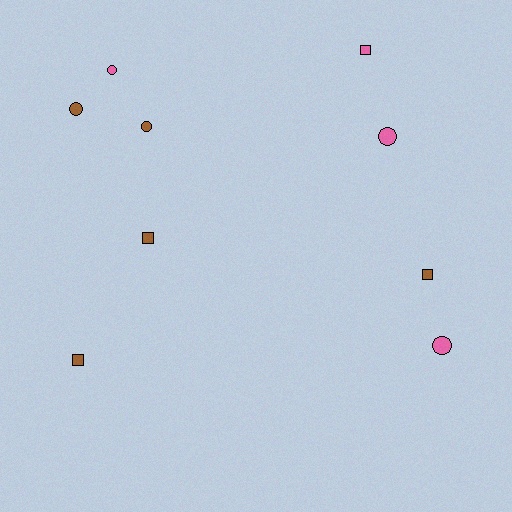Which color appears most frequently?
Brown, with 5 objects.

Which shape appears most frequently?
Circle, with 5 objects.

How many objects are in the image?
There are 9 objects.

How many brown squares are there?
There are 3 brown squares.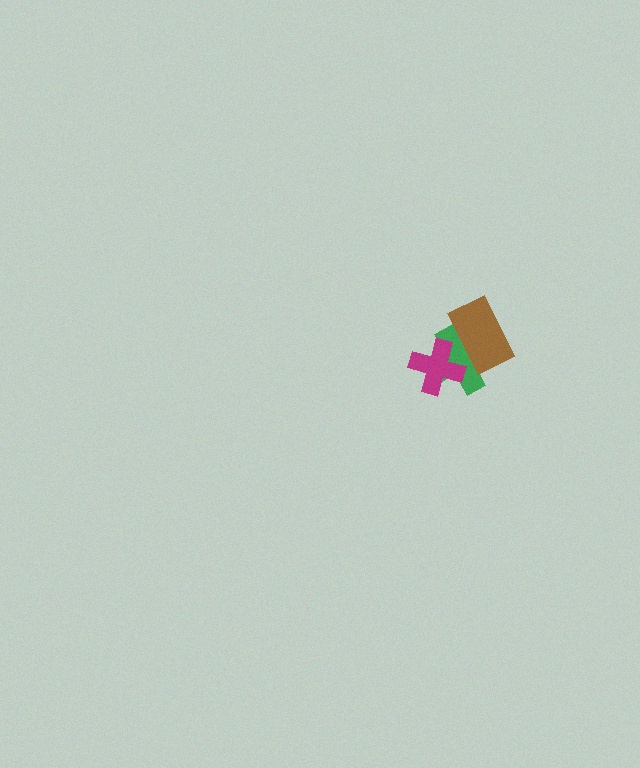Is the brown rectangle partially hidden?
No, no other shape covers it.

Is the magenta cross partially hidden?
Yes, it is partially covered by another shape.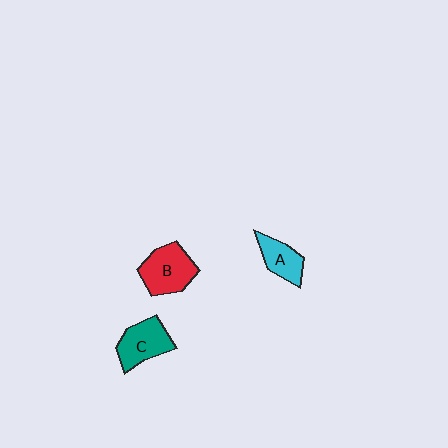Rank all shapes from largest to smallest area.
From largest to smallest: B (red), C (teal), A (cyan).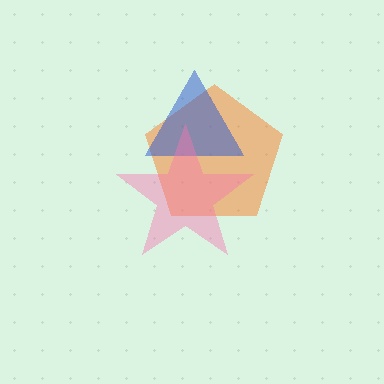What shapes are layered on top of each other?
The layered shapes are: an orange pentagon, a blue triangle, a pink star.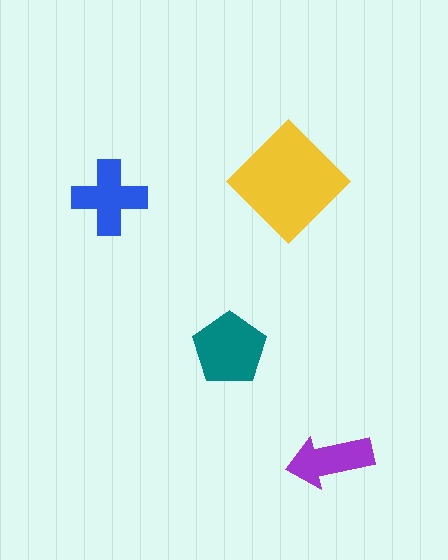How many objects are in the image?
There are 4 objects in the image.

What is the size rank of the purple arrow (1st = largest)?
4th.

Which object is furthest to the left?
The blue cross is leftmost.